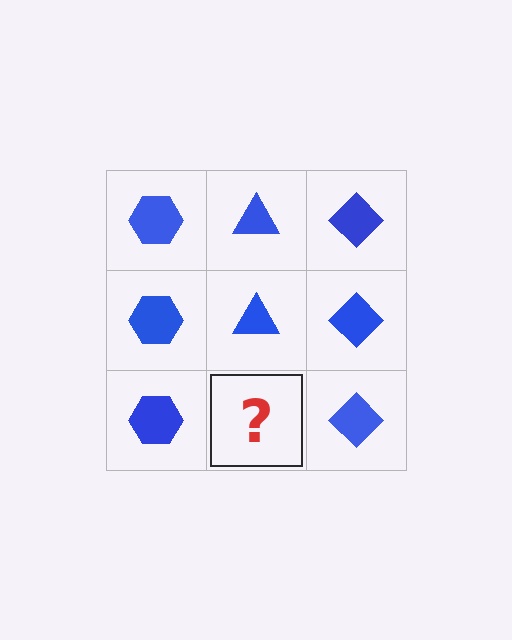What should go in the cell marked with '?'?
The missing cell should contain a blue triangle.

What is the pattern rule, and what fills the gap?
The rule is that each column has a consistent shape. The gap should be filled with a blue triangle.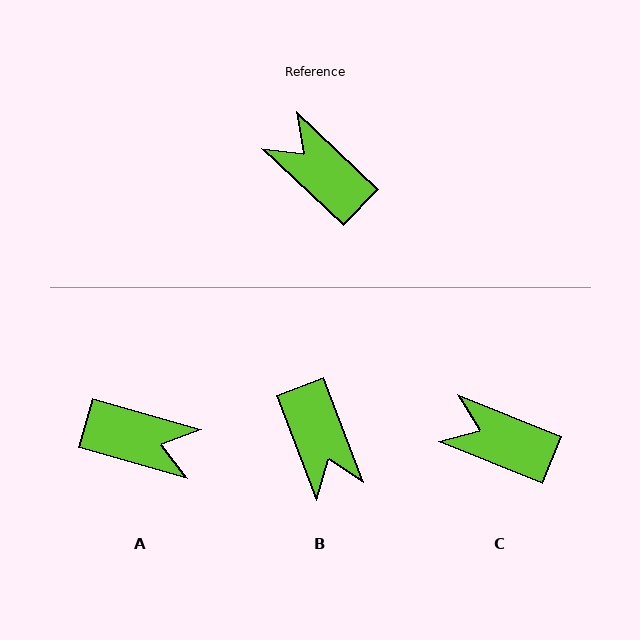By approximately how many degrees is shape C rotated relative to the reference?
Approximately 21 degrees counter-clockwise.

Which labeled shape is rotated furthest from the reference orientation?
B, about 154 degrees away.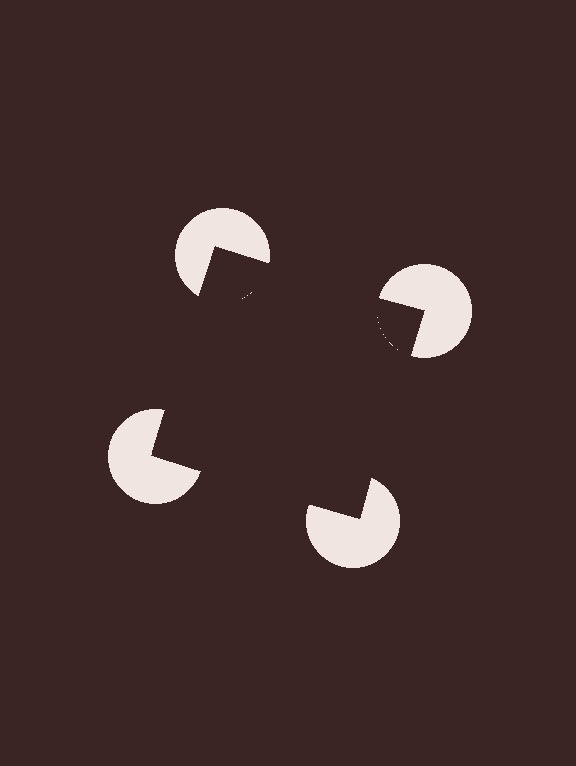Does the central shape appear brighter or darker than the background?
It typically appears slightly darker than the background, even though no actual brightness change is drawn.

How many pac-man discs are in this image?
There are 4 — one at each vertex of the illusory square.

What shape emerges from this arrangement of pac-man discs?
An illusory square — its edges are inferred from the aligned wedge cuts in the pac-man discs, not physically drawn.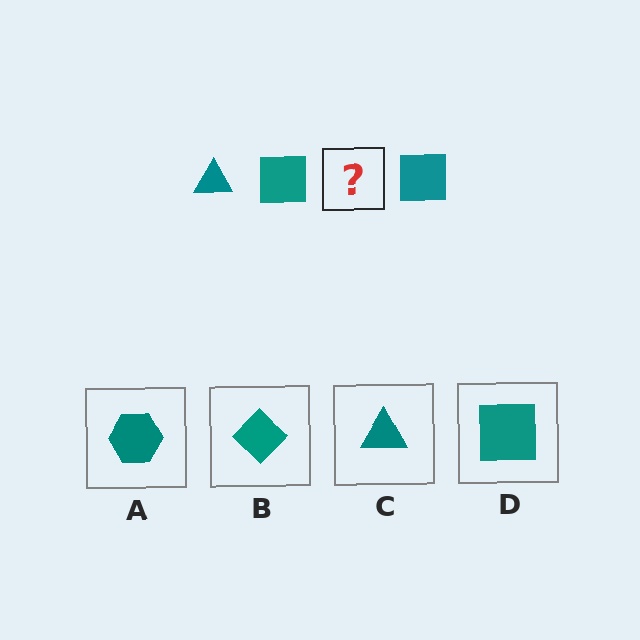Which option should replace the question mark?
Option C.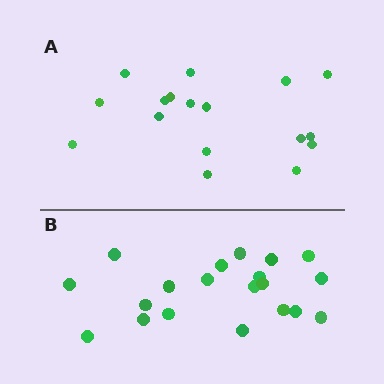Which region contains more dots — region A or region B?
Region B (the bottom region) has more dots.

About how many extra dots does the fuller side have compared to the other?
Region B has just a few more — roughly 2 or 3 more dots than region A.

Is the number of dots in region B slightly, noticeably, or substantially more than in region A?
Region B has only slightly more — the two regions are fairly close. The ratio is roughly 1.2 to 1.